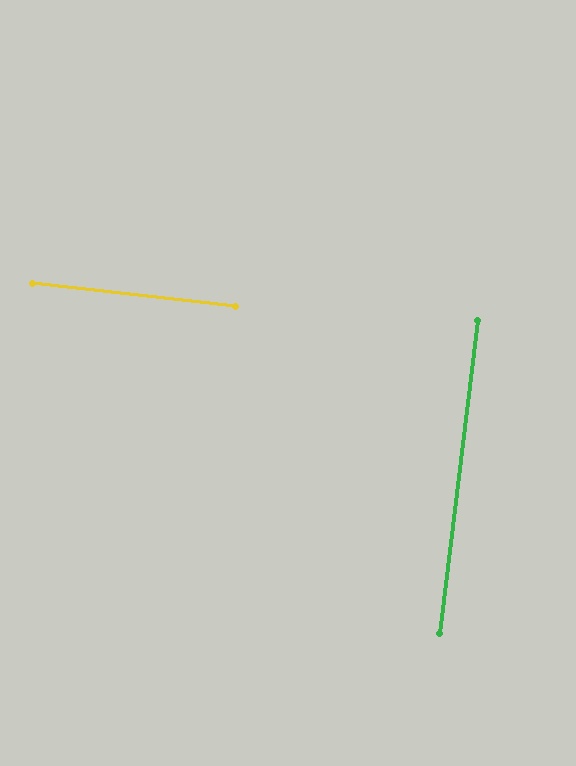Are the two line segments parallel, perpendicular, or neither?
Perpendicular — they meet at approximately 90°.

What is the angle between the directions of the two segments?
Approximately 90 degrees.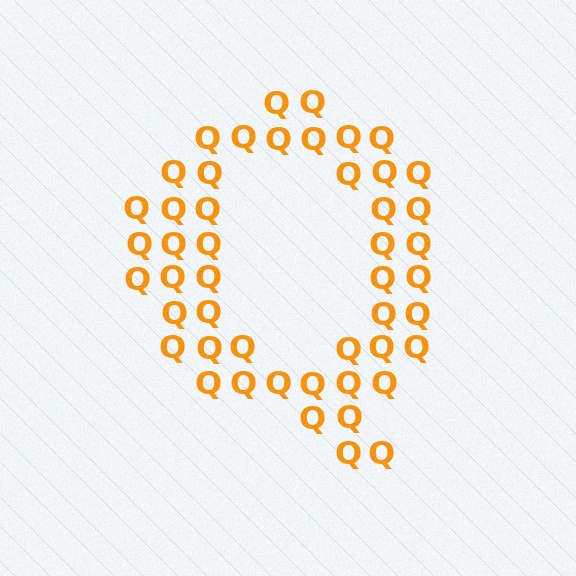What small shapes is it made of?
It is made of small letter Q's.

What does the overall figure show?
The overall figure shows the letter Q.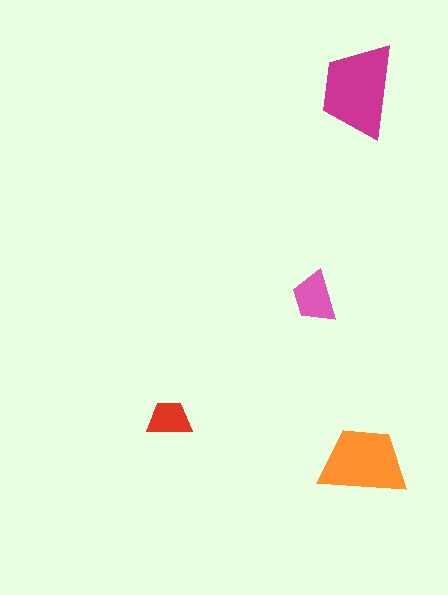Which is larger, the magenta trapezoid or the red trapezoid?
The magenta one.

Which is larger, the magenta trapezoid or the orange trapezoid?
The magenta one.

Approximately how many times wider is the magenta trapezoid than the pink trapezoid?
About 2 times wider.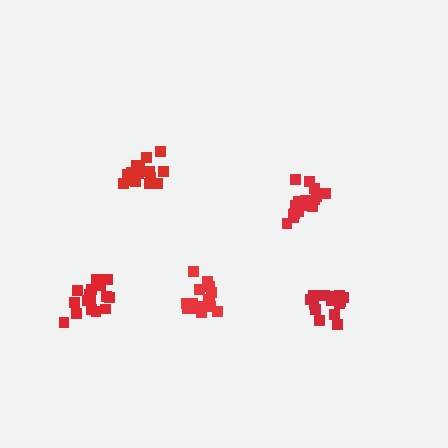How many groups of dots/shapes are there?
There are 5 groups.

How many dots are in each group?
Group 1: 20 dots, Group 2: 16 dots, Group 3: 16 dots, Group 4: 17 dots, Group 5: 16 dots (85 total).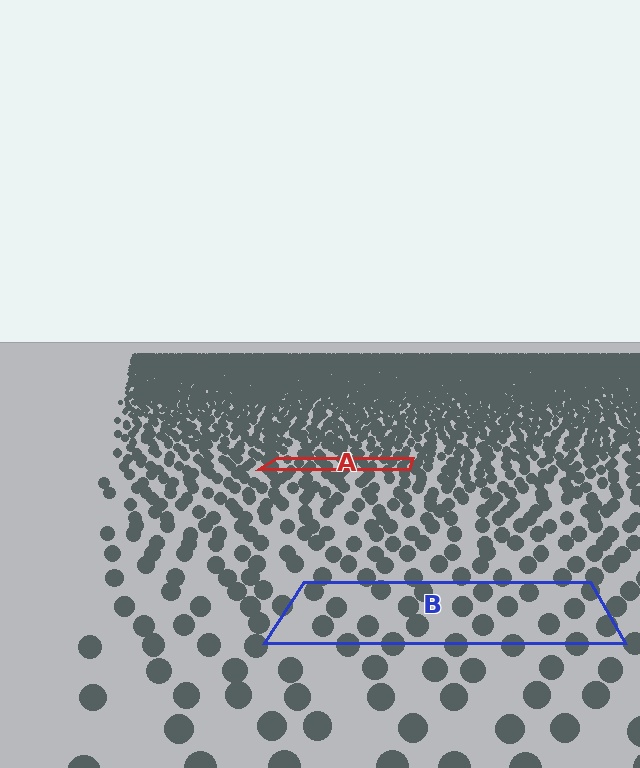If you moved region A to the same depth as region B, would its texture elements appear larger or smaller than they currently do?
They would appear larger. At a closer depth, the same texture elements are projected at a bigger on-screen size.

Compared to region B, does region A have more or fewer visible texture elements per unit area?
Region A has more texture elements per unit area — they are packed more densely because it is farther away.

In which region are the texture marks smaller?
The texture marks are smaller in region A, because it is farther away.